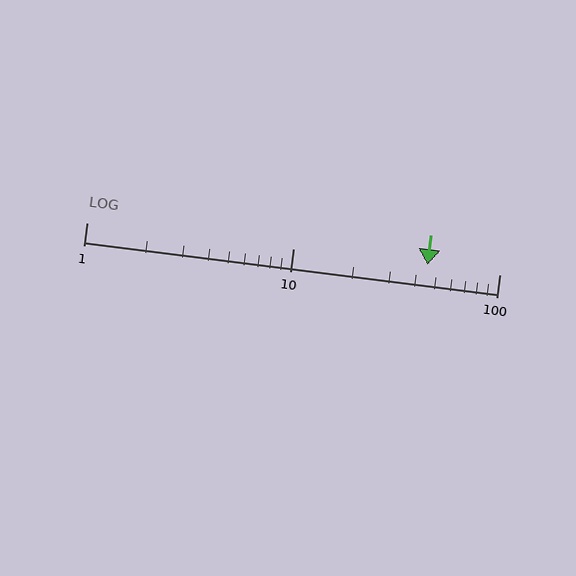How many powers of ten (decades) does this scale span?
The scale spans 2 decades, from 1 to 100.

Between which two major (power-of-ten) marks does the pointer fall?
The pointer is between 10 and 100.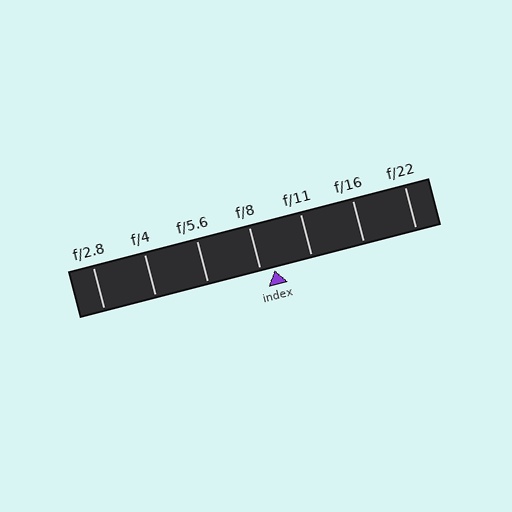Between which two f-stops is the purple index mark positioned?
The index mark is between f/8 and f/11.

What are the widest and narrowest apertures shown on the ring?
The widest aperture shown is f/2.8 and the narrowest is f/22.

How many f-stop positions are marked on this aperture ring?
There are 7 f-stop positions marked.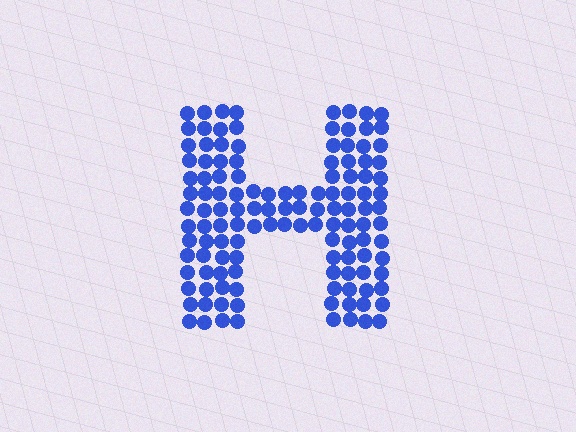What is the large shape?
The large shape is the letter H.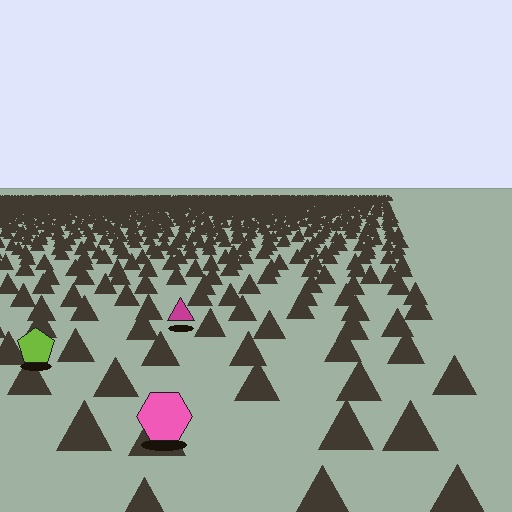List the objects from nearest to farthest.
From nearest to farthest: the pink hexagon, the lime pentagon, the magenta triangle.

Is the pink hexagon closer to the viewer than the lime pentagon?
Yes. The pink hexagon is closer — you can tell from the texture gradient: the ground texture is coarser near it.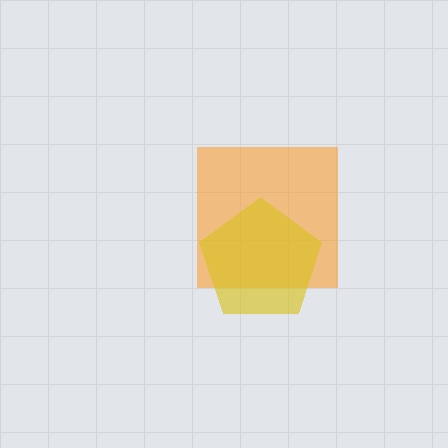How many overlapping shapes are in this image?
There are 2 overlapping shapes in the image.